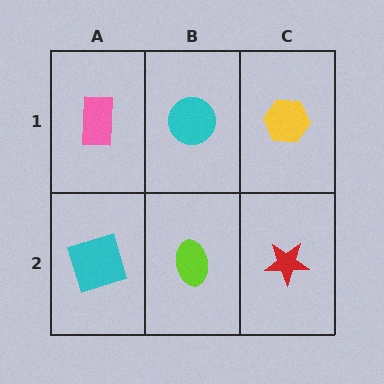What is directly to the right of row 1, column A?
A cyan circle.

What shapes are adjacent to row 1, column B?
A lime ellipse (row 2, column B), a pink rectangle (row 1, column A), a yellow hexagon (row 1, column C).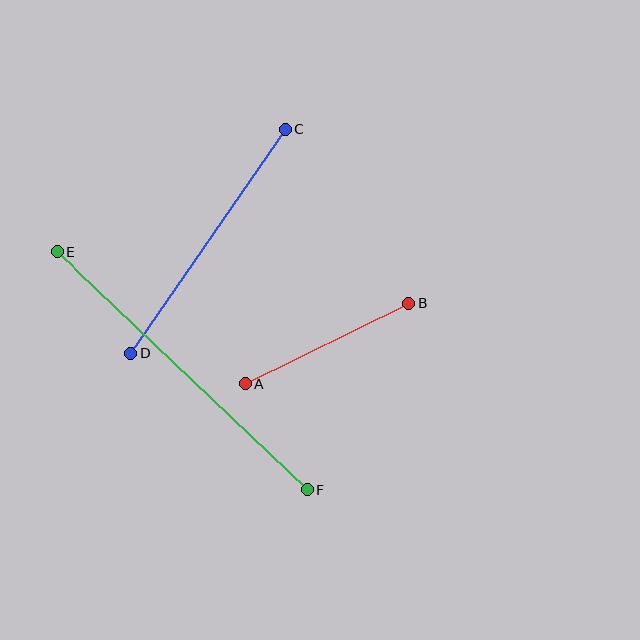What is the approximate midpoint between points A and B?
The midpoint is at approximately (327, 344) pixels.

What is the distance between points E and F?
The distance is approximately 345 pixels.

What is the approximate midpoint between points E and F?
The midpoint is at approximately (182, 371) pixels.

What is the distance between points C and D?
The distance is approximately 272 pixels.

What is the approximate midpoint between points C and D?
The midpoint is at approximately (208, 241) pixels.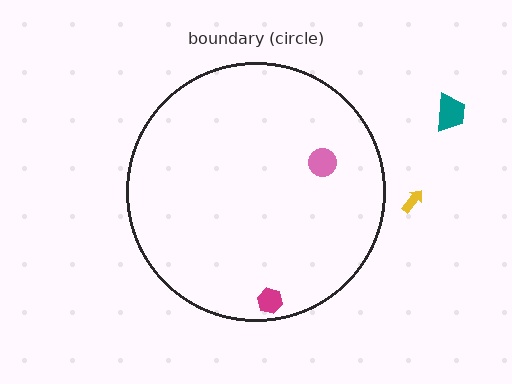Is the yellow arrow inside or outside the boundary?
Outside.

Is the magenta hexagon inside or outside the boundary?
Inside.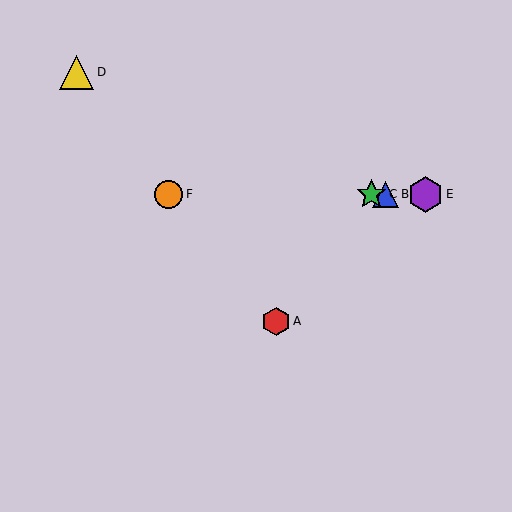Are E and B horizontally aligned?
Yes, both are at y≈194.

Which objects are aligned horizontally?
Objects B, C, E, F are aligned horizontally.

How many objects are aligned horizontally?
4 objects (B, C, E, F) are aligned horizontally.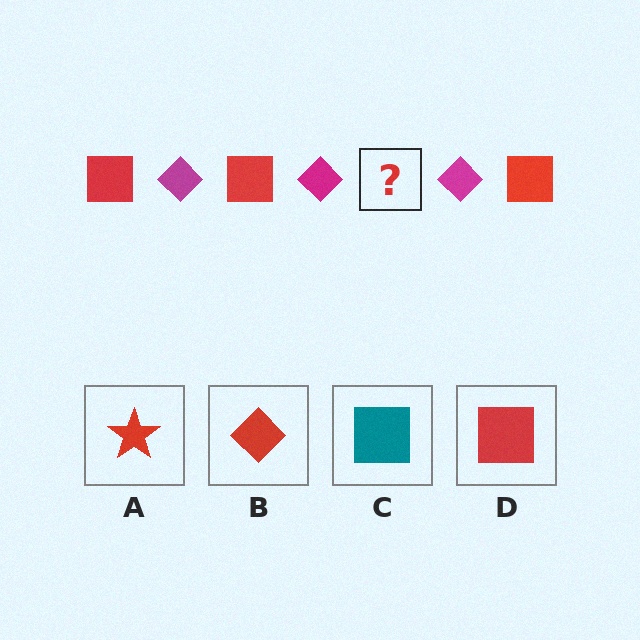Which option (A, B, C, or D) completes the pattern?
D.